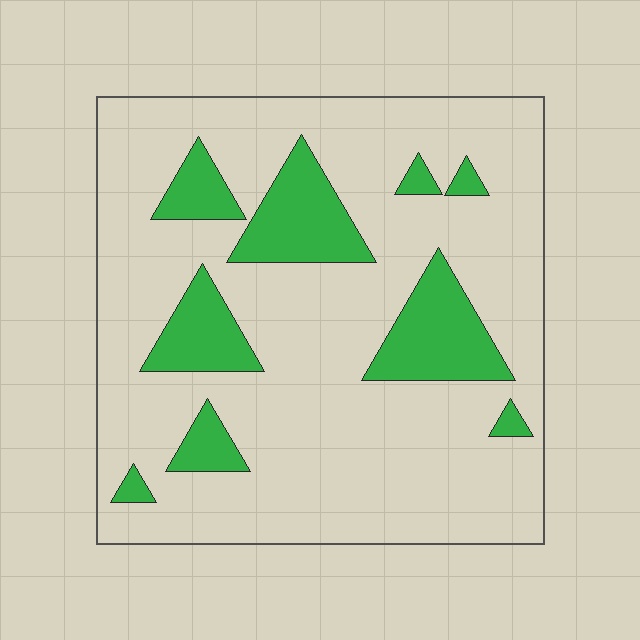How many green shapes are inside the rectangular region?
9.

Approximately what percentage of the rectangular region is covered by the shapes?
Approximately 20%.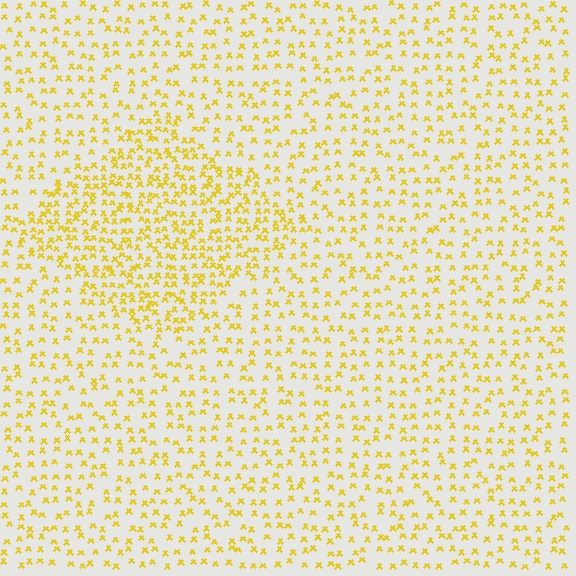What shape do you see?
I see a diamond.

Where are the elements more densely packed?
The elements are more densely packed inside the diamond boundary.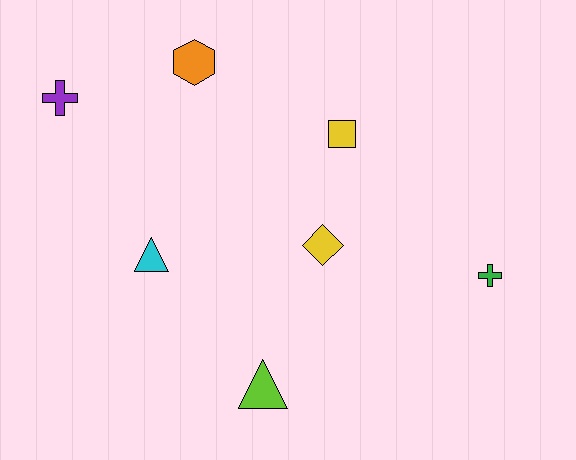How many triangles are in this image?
There are 2 triangles.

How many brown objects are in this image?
There are no brown objects.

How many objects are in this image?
There are 7 objects.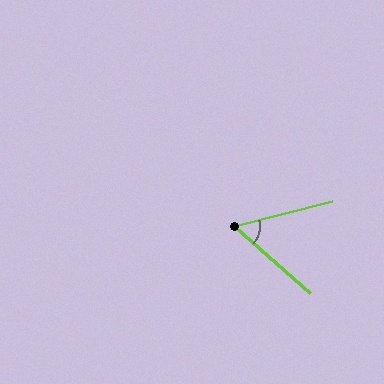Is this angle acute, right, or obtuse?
It is acute.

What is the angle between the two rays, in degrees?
Approximately 56 degrees.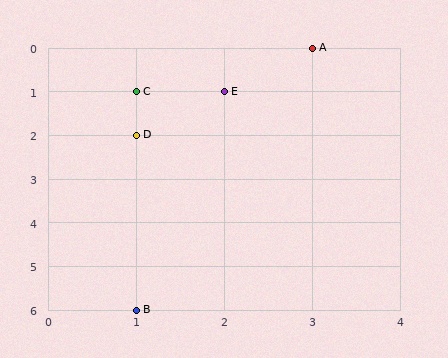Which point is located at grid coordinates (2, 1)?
Point E is at (2, 1).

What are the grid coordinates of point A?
Point A is at grid coordinates (3, 0).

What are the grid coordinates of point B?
Point B is at grid coordinates (1, 6).